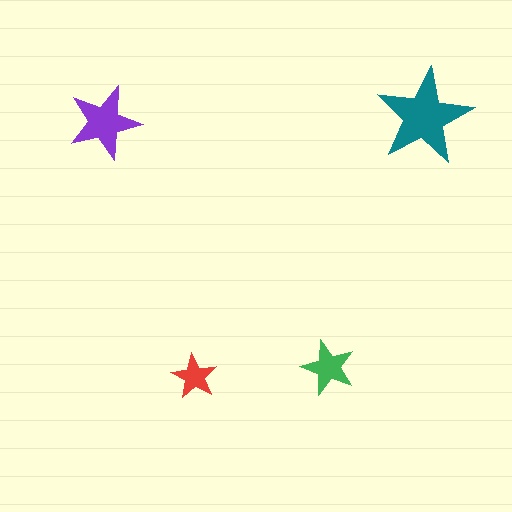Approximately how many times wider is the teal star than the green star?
About 2 times wider.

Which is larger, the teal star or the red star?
The teal one.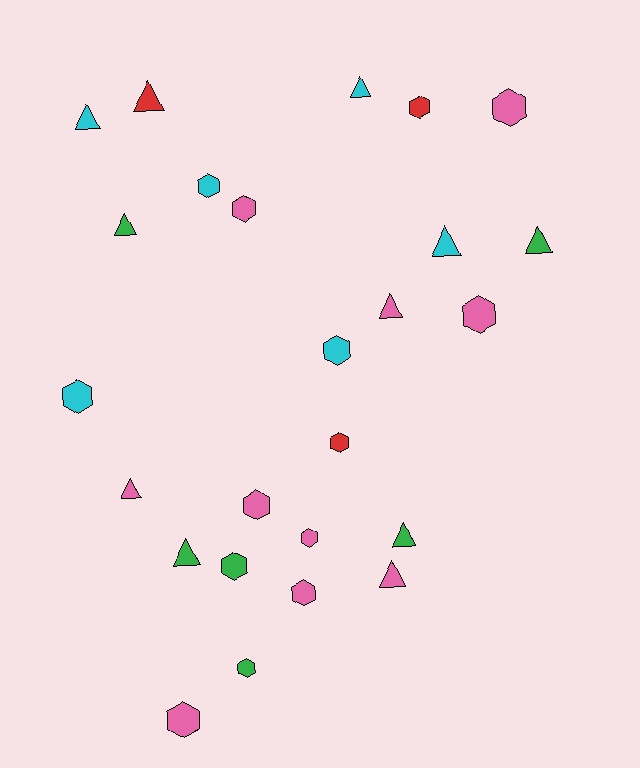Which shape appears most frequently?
Hexagon, with 14 objects.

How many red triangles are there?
There is 1 red triangle.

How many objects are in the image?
There are 25 objects.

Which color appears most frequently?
Pink, with 10 objects.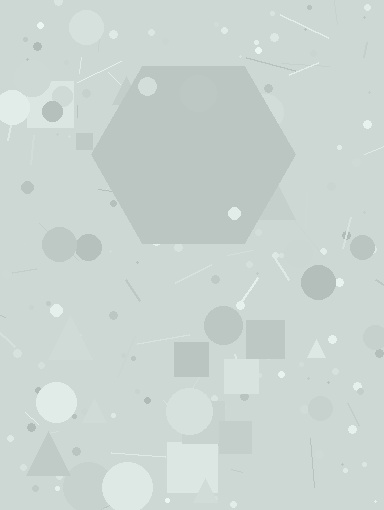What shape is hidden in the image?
A hexagon is hidden in the image.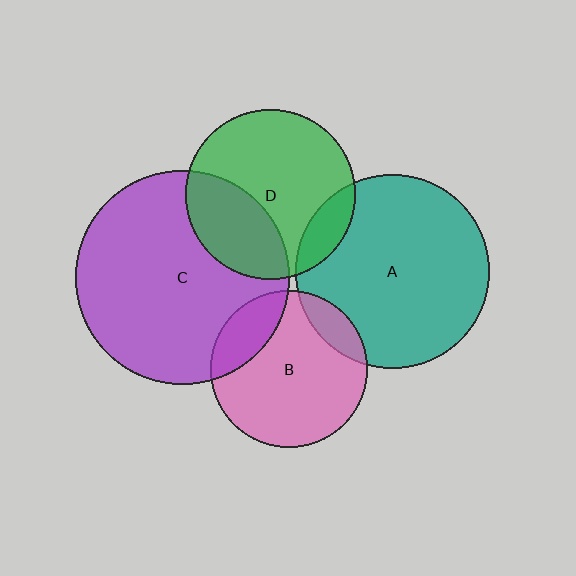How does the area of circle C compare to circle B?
Approximately 1.9 times.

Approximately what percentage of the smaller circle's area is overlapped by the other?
Approximately 10%.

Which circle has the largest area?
Circle C (purple).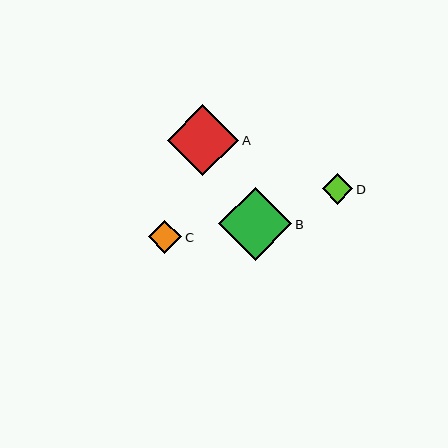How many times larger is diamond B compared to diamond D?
Diamond B is approximately 2.4 times the size of diamond D.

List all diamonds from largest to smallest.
From largest to smallest: B, A, C, D.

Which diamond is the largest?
Diamond B is the largest with a size of approximately 73 pixels.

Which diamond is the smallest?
Diamond D is the smallest with a size of approximately 31 pixels.